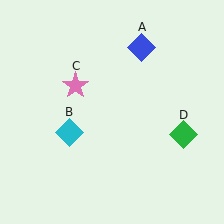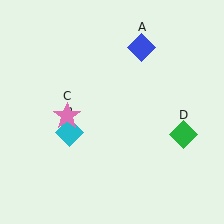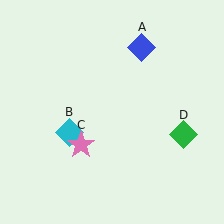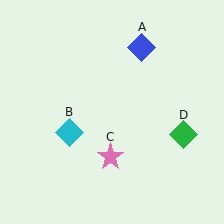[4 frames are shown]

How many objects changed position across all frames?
1 object changed position: pink star (object C).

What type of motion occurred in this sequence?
The pink star (object C) rotated counterclockwise around the center of the scene.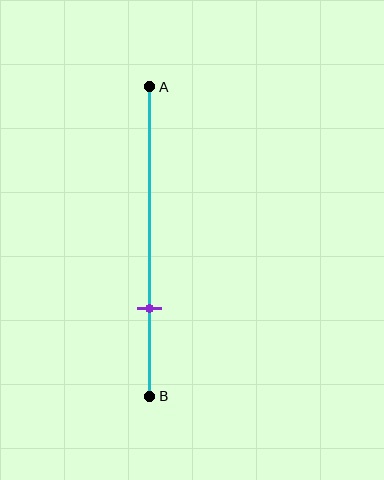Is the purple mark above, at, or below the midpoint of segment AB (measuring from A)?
The purple mark is below the midpoint of segment AB.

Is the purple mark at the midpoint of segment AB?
No, the mark is at about 70% from A, not at the 50% midpoint.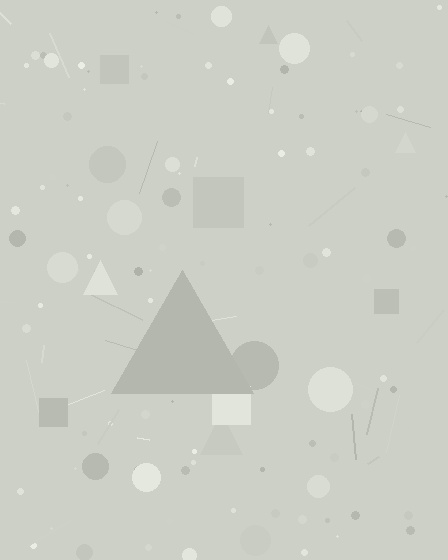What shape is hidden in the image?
A triangle is hidden in the image.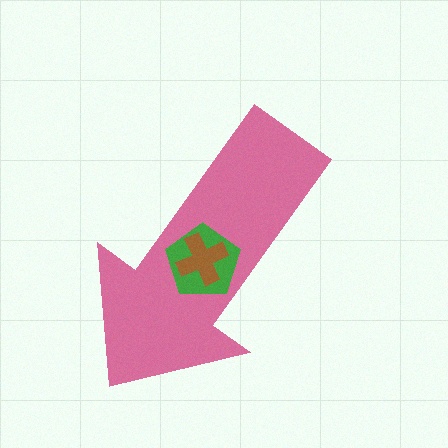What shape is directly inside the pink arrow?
The green pentagon.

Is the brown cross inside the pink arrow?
Yes.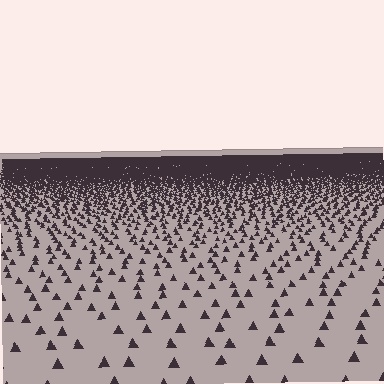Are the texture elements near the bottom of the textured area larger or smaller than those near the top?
Larger. Near the bottom, elements are closer to the viewer and appear at a bigger on-screen size.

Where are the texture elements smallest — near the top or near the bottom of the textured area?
Near the top.